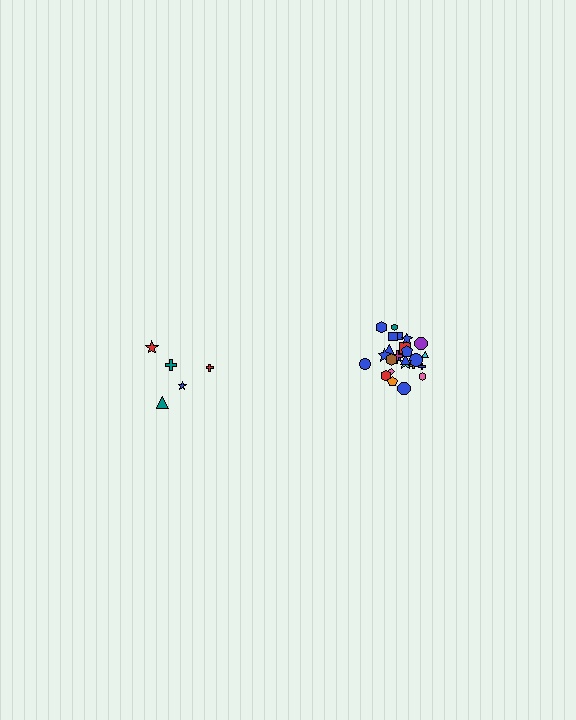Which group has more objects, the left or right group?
The right group.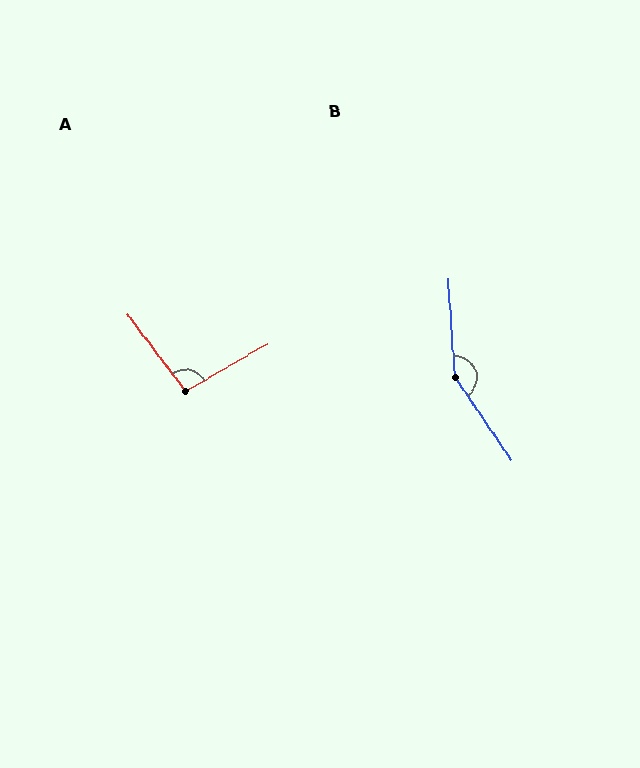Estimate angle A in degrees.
Approximately 97 degrees.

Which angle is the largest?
B, at approximately 149 degrees.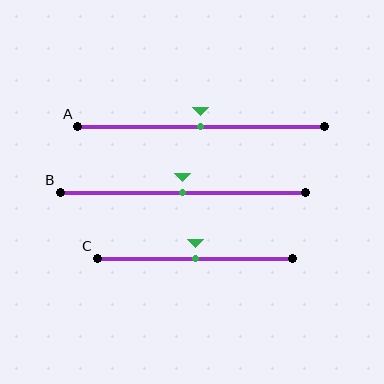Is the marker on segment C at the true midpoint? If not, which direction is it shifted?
Yes, the marker on segment C is at the true midpoint.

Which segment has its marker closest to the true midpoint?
Segment A has its marker closest to the true midpoint.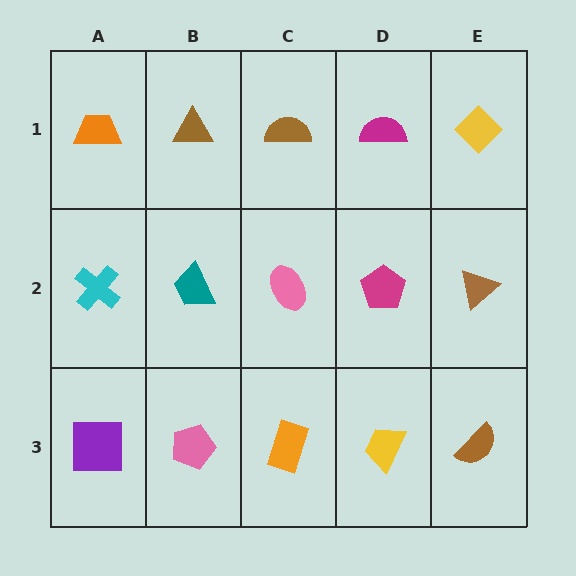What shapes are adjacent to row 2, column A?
An orange trapezoid (row 1, column A), a purple square (row 3, column A), a teal trapezoid (row 2, column B).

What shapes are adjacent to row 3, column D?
A magenta pentagon (row 2, column D), an orange rectangle (row 3, column C), a brown semicircle (row 3, column E).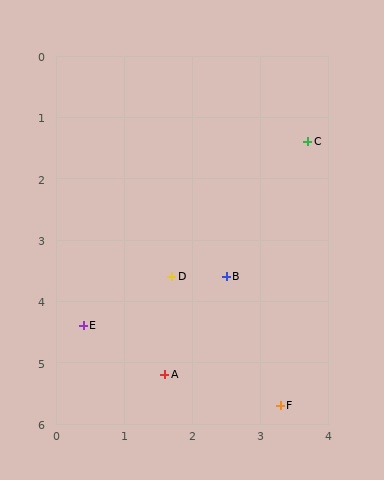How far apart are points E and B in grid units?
Points E and B are about 2.2 grid units apart.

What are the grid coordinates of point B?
Point B is at approximately (2.5, 3.6).